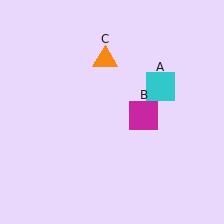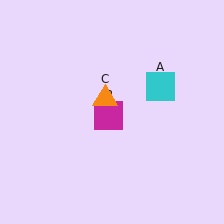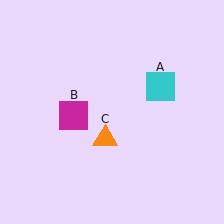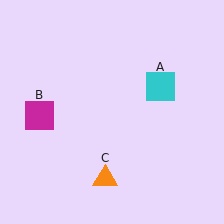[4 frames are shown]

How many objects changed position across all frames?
2 objects changed position: magenta square (object B), orange triangle (object C).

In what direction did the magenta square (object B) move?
The magenta square (object B) moved left.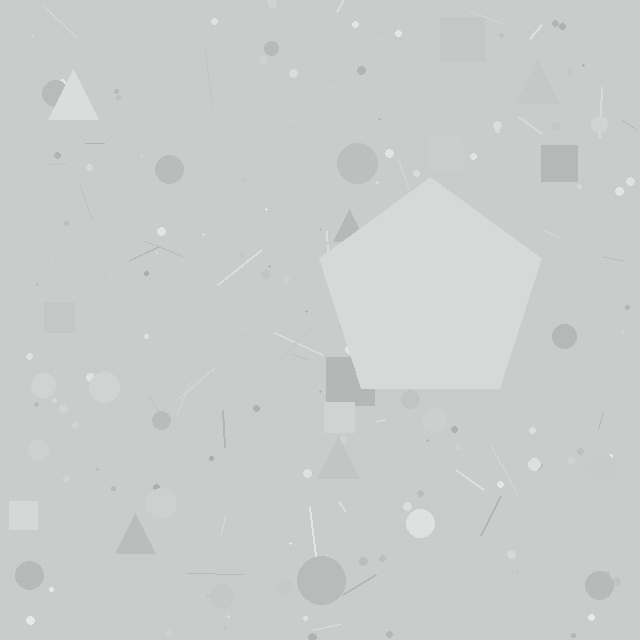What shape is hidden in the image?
A pentagon is hidden in the image.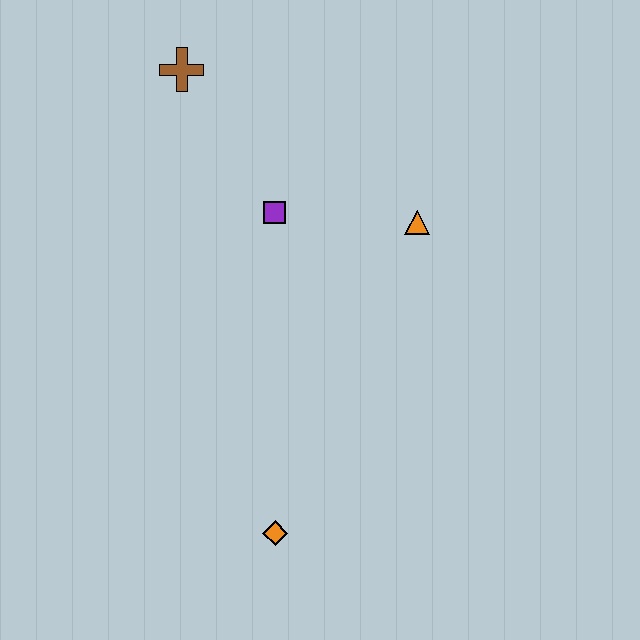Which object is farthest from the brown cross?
The orange diamond is farthest from the brown cross.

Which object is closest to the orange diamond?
The purple square is closest to the orange diamond.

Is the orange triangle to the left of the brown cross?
No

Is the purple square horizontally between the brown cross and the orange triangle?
Yes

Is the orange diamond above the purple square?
No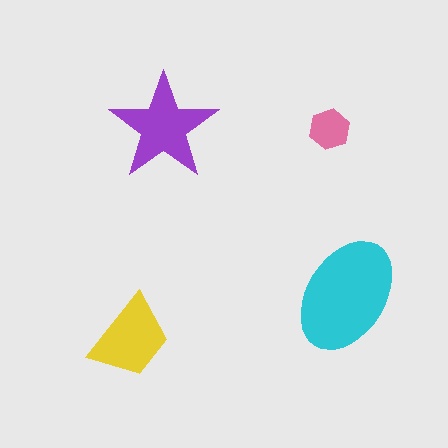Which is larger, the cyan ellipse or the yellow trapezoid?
The cyan ellipse.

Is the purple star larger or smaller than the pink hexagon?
Larger.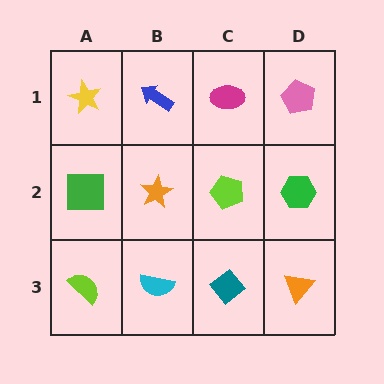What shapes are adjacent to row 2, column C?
A magenta ellipse (row 1, column C), a teal diamond (row 3, column C), an orange star (row 2, column B), a green hexagon (row 2, column D).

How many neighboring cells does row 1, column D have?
2.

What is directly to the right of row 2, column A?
An orange star.